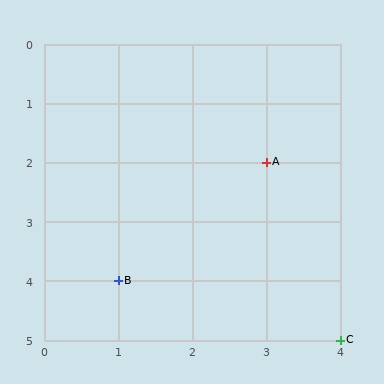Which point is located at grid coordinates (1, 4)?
Point B is at (1, 4).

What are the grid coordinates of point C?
Point C is at grid coordinates (4, 5).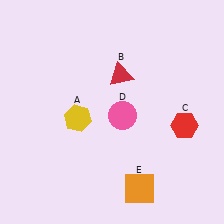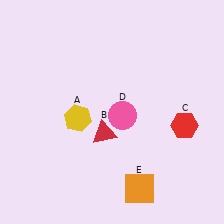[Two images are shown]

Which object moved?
The red triangle (B) moved down.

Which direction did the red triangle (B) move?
The red triangle (B) moved down.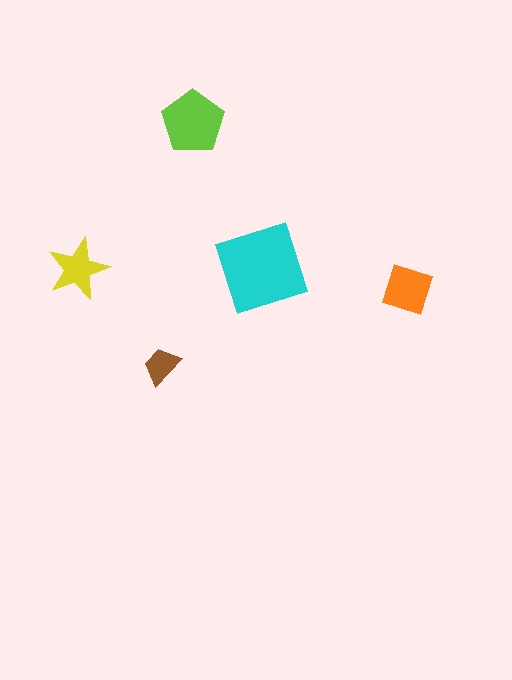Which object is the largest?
The cyan diamond.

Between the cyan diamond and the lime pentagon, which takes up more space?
The cyan diamond.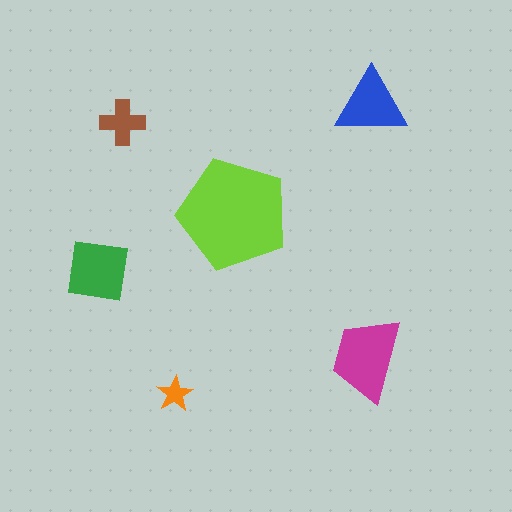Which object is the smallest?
The orange star.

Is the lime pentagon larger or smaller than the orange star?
Larger.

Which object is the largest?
The lime pentagon.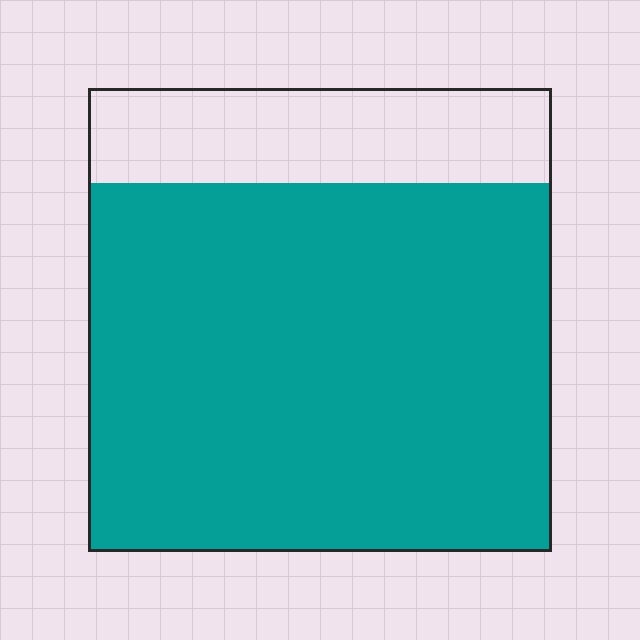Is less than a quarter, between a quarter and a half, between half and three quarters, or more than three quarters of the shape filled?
More than three quarters.